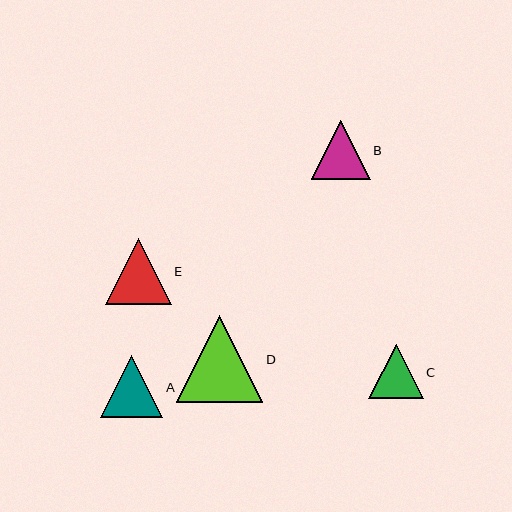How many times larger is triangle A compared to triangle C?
Triangle A is approximately 1.1 times the size of triangle C.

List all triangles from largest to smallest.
From largest to smallest: D, E, A, B, C.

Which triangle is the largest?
Triangle D is the largest with a size of approximately 86 pixels.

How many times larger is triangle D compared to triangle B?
Triangle D is approximately 1.5 times the size of triangle B.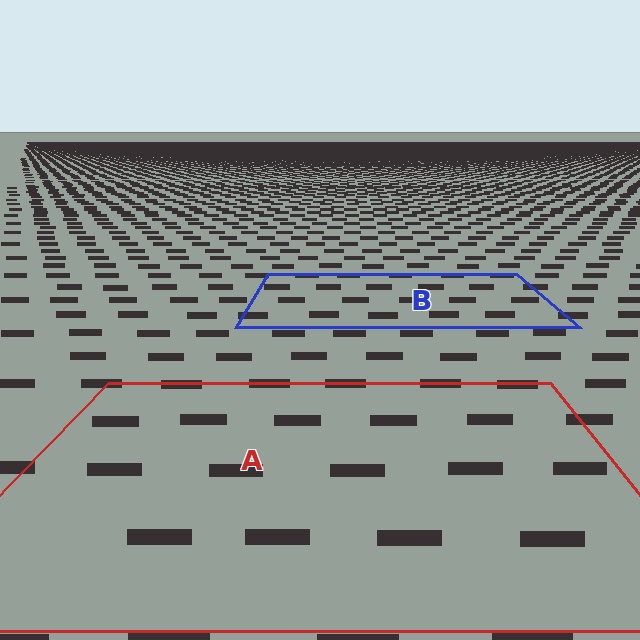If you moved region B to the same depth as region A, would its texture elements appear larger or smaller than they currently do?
They would appear larger. At a closer depth, the same texture elements are projected at a bigger on-screen size.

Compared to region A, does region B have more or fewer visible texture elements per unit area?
Region B has more texture elements per unit area — they are packed more densely because it is farther away.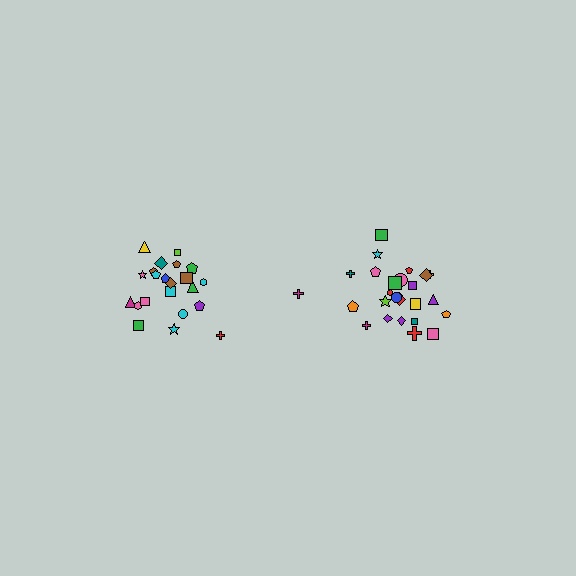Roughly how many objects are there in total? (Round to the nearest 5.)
Roughly 45 objects in total.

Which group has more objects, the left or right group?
The right group.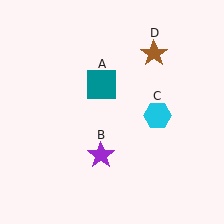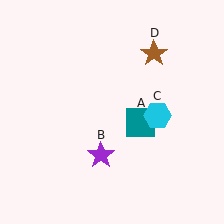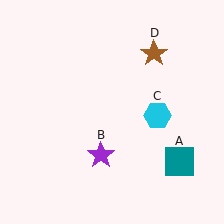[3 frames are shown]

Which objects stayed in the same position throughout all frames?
Purple star (object B) and cyan hexagon (object C) and brown star (object D) remained stationary.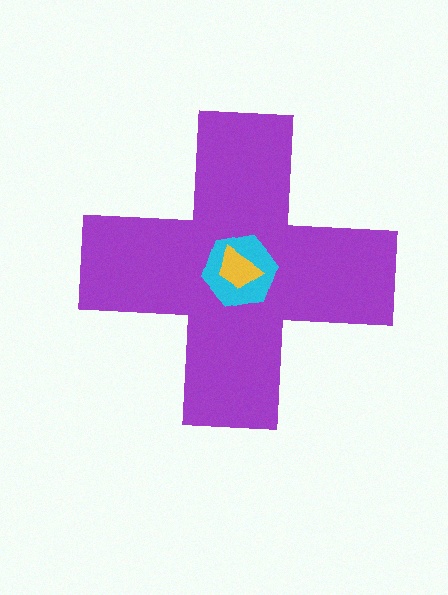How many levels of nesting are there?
3.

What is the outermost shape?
The purple cross.